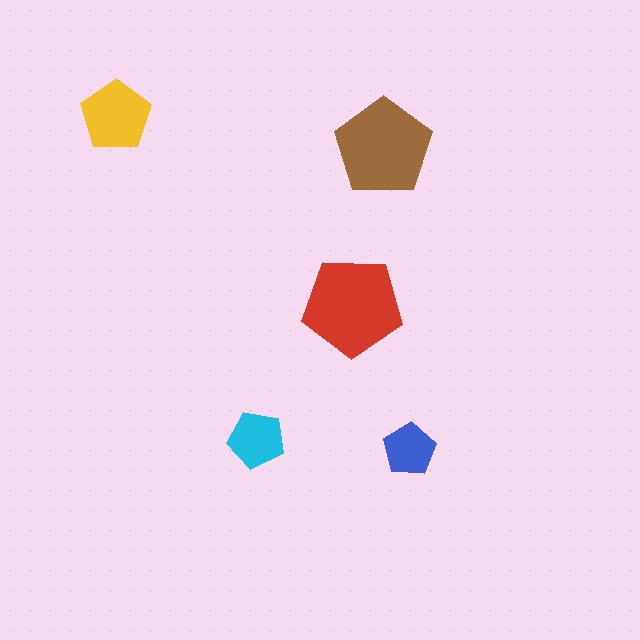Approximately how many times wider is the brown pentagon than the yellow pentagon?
About 1.5 times wider.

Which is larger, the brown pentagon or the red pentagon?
The red one.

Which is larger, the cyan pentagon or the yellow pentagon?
The yellow one.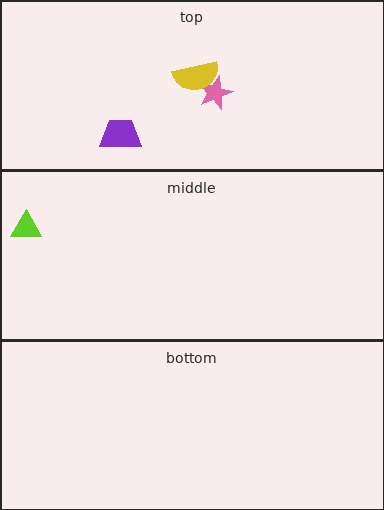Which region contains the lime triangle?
The middle region.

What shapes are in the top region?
The purple trapezoid, the pink star, the yellow semicircle.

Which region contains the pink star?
The top region.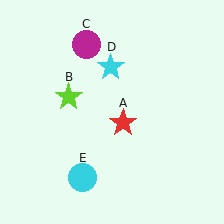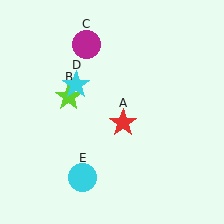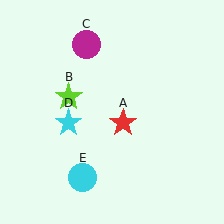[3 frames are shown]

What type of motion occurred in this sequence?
The cyan star (object D) rotated counterclockwise around the center of the scene.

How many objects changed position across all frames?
1 object changed position: cyan star (object D).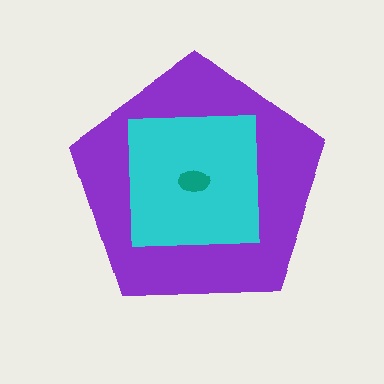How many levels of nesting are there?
3.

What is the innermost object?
The teal ellipse.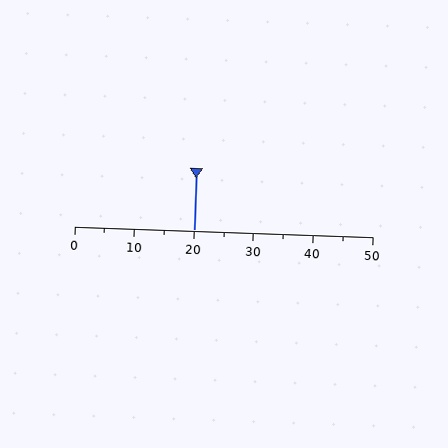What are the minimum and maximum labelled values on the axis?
The axis runs from 0 to 50.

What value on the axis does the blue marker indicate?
The marker indicates approximately 20.